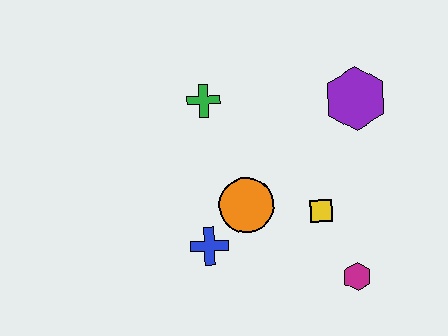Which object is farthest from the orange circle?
The purple hexagon is farthest from the orange circle.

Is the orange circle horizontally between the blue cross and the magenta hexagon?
Yes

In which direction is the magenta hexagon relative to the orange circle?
The magenta hexagon is to the right of the orange circle.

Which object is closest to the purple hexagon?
The yellow square is closest to the purple hexagon.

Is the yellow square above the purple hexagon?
No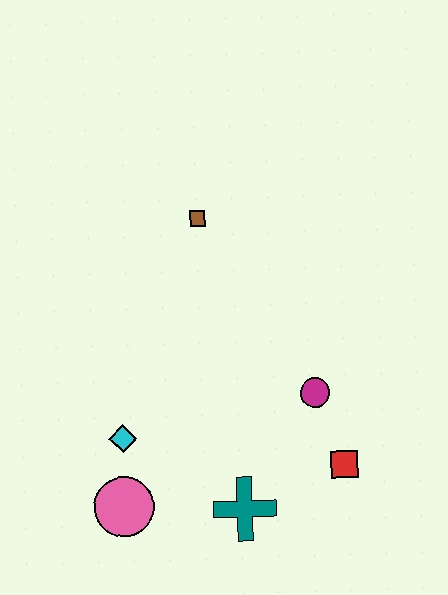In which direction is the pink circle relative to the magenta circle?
The pink circle is to the left of the magenta circle.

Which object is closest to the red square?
The magenta circle is closest to the red square.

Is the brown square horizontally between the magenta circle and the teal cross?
No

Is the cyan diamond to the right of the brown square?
No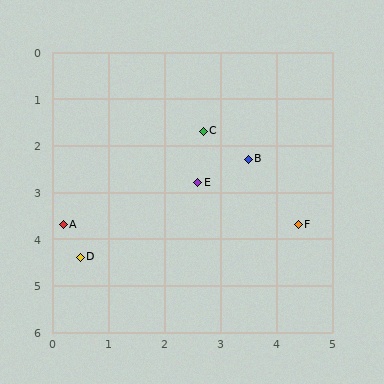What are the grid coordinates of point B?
Point B is at approximately (3.5, 2.3).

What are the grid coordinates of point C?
Point C is at approximately (2.7, 1.7).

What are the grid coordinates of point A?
Point A is at approximately (0.2, 3.7).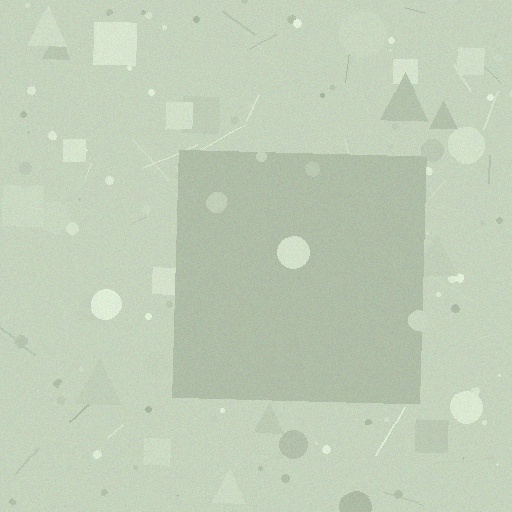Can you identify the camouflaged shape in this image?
The camouflaged shape is a square.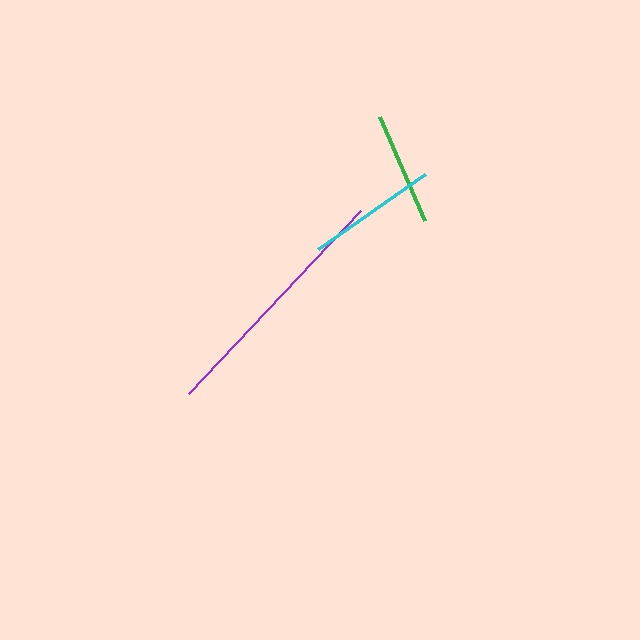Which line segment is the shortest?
The green line is the shortest at approximately 113 pixels.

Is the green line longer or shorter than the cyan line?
The cyan line is longer than the green line.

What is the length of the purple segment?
The purple segment is approximately 251 pixels long.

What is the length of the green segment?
The green segment is approximately 113 pixels long.